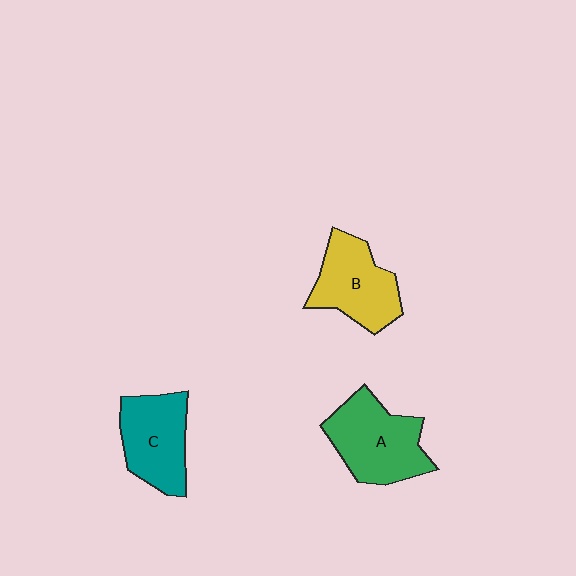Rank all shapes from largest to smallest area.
From largest to smallest: A (green), B (yellow), C (teal).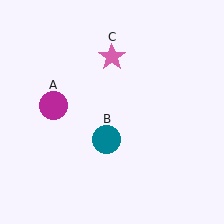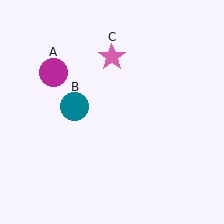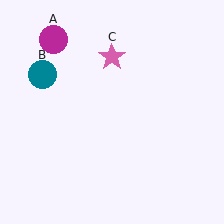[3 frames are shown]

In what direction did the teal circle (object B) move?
The teal circle (object B) moved up and to the left.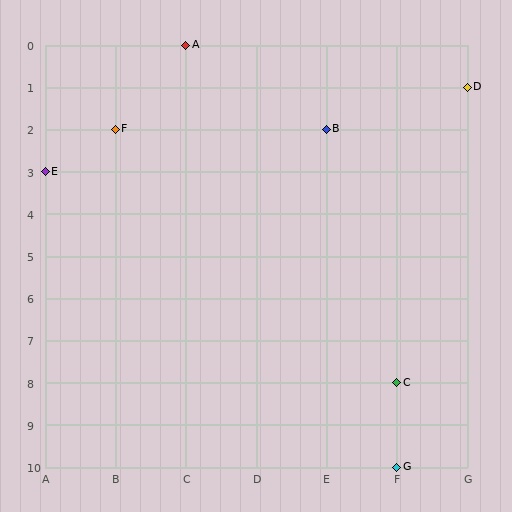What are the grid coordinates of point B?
Point B is at grid coordinates (E, 2).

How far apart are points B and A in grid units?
Points B and A are 2 columns and 2 rows apart (about 2.8 grid units diagonally).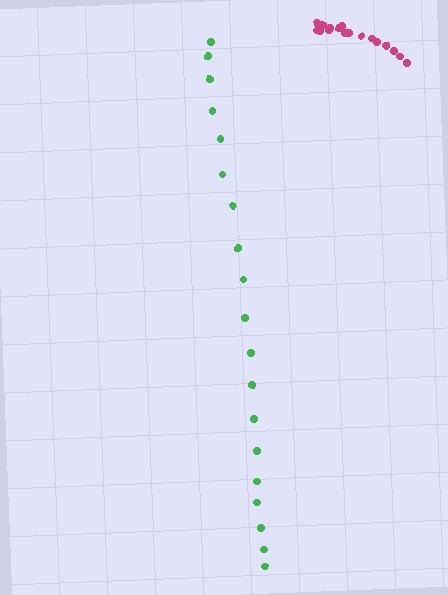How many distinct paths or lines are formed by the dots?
There are 2 distinct paths.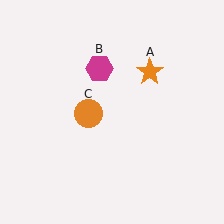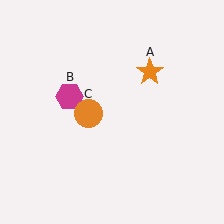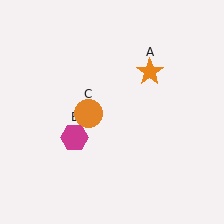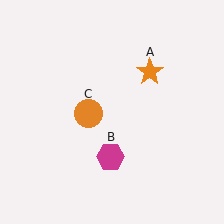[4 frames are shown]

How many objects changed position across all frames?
1 object changed position: magenta hexagon (object B).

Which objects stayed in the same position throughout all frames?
Orange star (object A) and orange circle (object C) remained stationary.